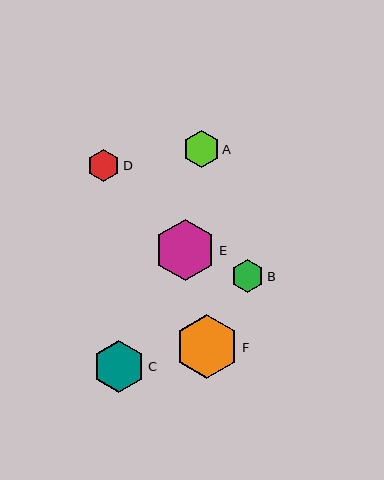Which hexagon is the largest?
Hexagon F is the largest with a size of approximately 64 pixels.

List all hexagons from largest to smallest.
From largest to smallest: F, E, C, A, B, D.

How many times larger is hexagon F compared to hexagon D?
Hexagon F is approximately 2.0 times the size of hexagon D.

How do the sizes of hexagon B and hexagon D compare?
Hexagon B and hexagon D are approximately the same size.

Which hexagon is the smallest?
Hexagon D is the smallest with a size of approximately 32 pixels.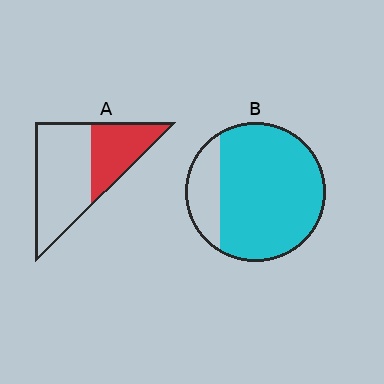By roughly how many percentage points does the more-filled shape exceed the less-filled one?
By roughly 45 percentage points (B over A).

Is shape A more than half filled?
No.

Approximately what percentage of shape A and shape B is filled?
A is approximately 35% and B is approximately 80%.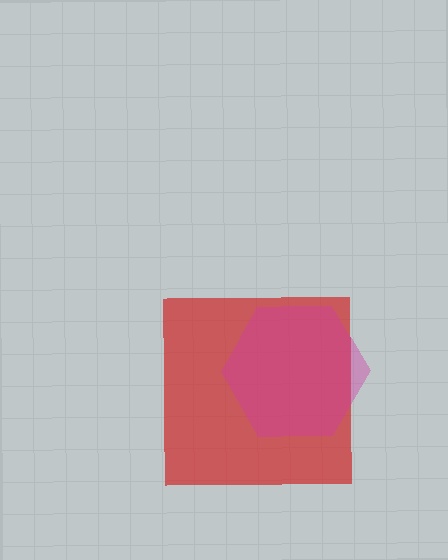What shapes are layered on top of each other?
The layered shapes are: a red square, a magenta hexagon.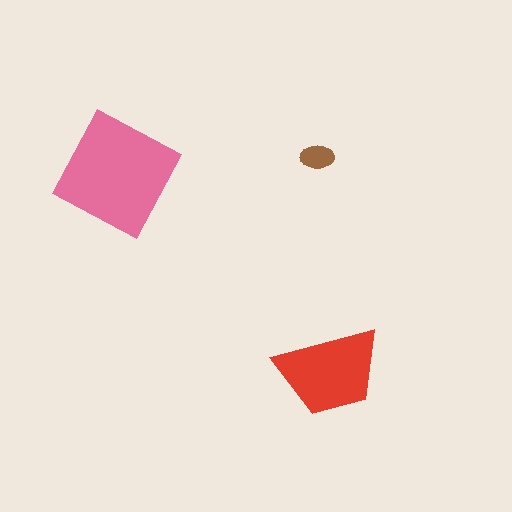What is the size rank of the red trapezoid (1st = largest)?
2nd.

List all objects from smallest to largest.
The brown ellipse, the red trapezoid, the pink square.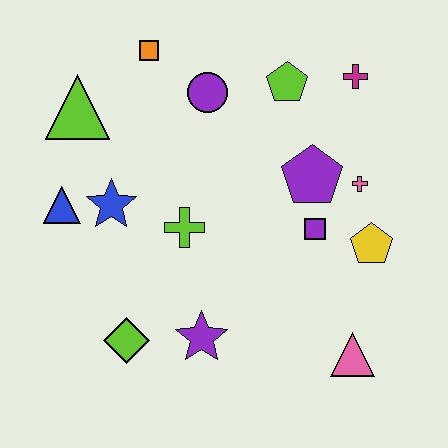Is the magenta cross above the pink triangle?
Yes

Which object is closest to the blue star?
The blue triangle is closest to the blue star.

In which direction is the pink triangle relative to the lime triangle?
The pink triangle is to the right of the lime triangle.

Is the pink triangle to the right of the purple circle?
Yes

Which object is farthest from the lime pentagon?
The lime diamond is farthest from the lime pentagon.